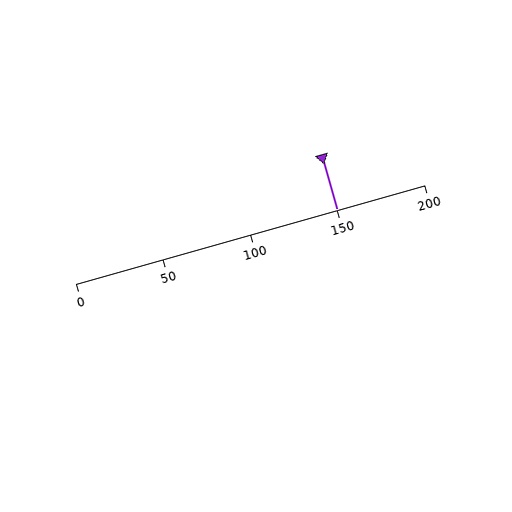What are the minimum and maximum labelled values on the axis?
The axis runs from 0 to 200.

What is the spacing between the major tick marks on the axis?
The major ticks are spaced 50 apart.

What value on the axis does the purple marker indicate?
The marker indicates approximately 150.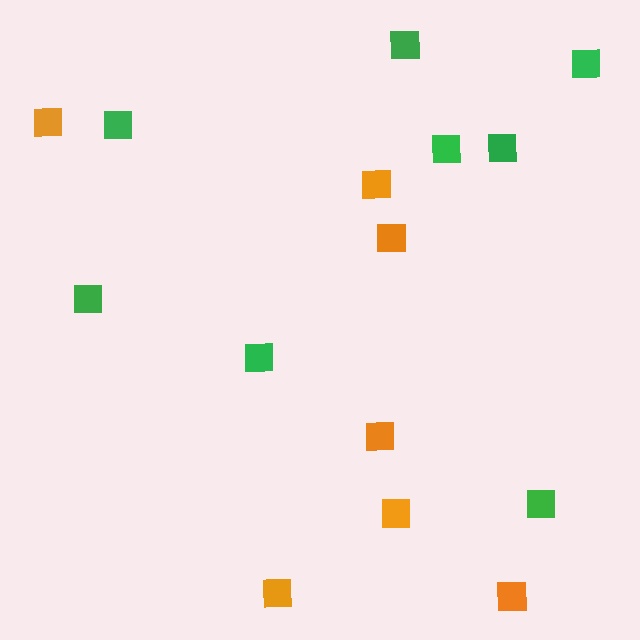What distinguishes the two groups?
There are 2 groups: one group of green squares (8) and one group of orange squares (7).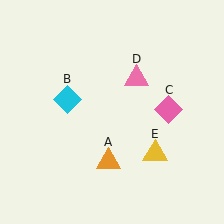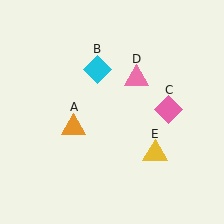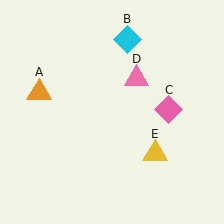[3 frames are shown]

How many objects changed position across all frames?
2 objects changed position: orange triangle (object A), cyan diamond (object B).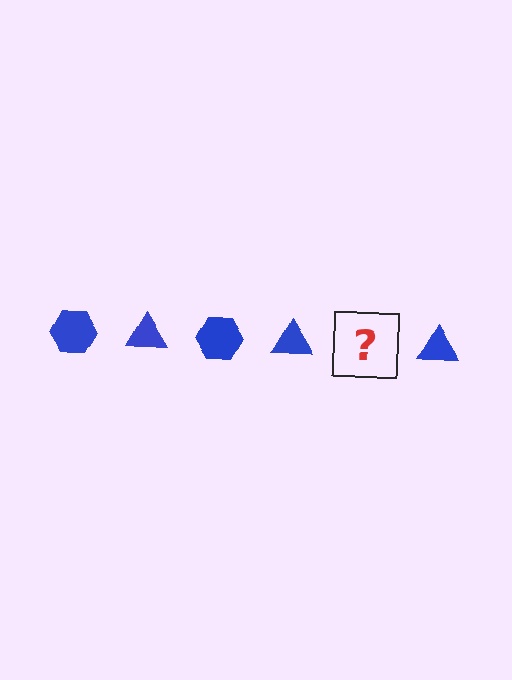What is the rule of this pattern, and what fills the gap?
The rule is that the pattern cycles through hexagon, triangle shapes in blue. The gap should be filled with a blue hexagon.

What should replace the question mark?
The question mark should be replaced with a blue hexagon.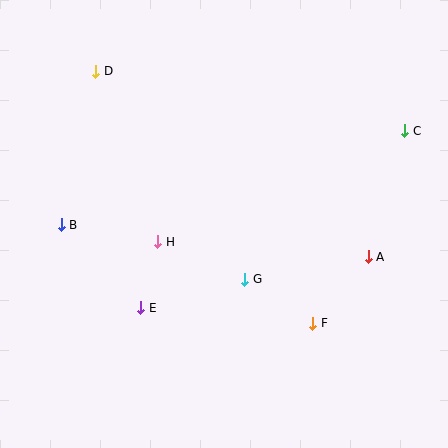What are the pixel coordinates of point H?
Point H is at (158, 242).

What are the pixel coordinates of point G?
Point G is at (245, 279).